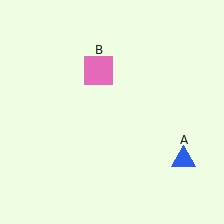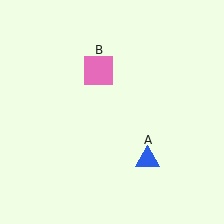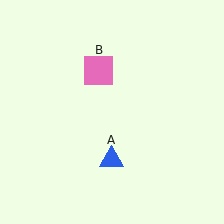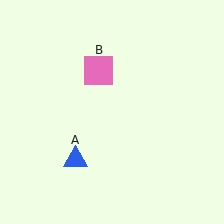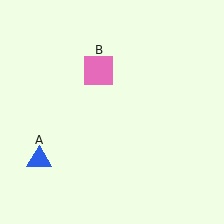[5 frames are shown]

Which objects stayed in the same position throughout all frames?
Pink square (object B) remained stationary.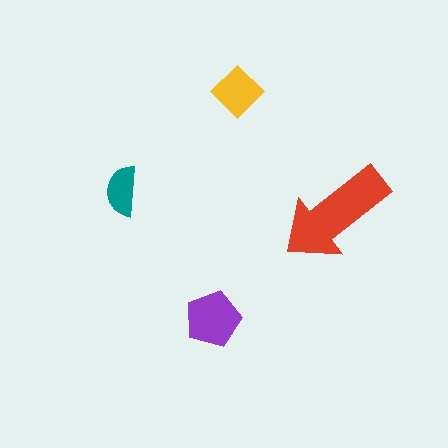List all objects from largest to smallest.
The red arrow, the purple pentagon, the yellow diamond, the teal semicircle.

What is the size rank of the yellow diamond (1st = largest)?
3rd.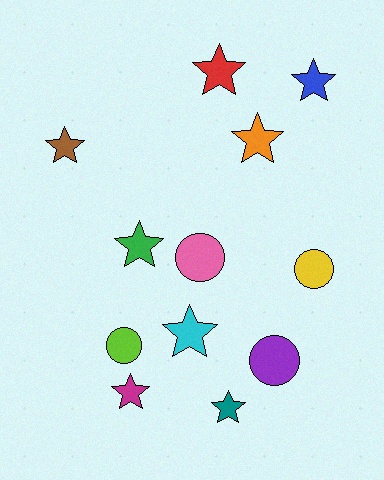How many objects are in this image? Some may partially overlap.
There are 12 objects.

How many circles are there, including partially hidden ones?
There are 4 circles.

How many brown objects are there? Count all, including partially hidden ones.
There is 1 brown object.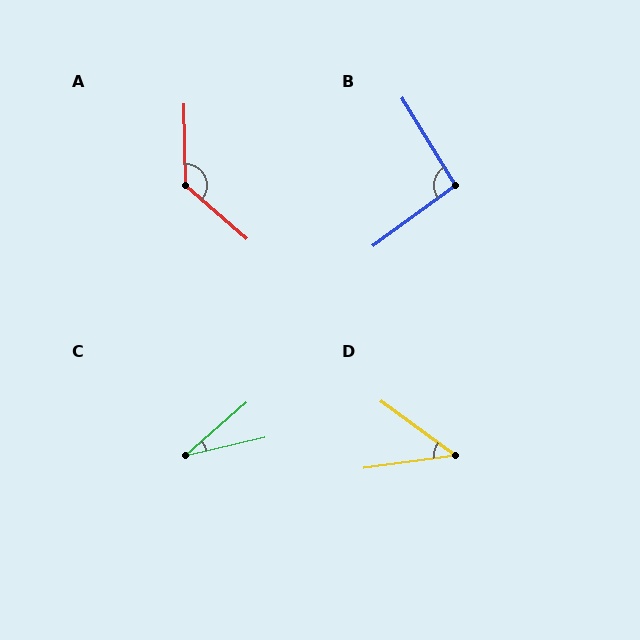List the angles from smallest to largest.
C (28°), D (44°), B (95°), A (132°).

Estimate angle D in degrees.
Approximately 44 degrees.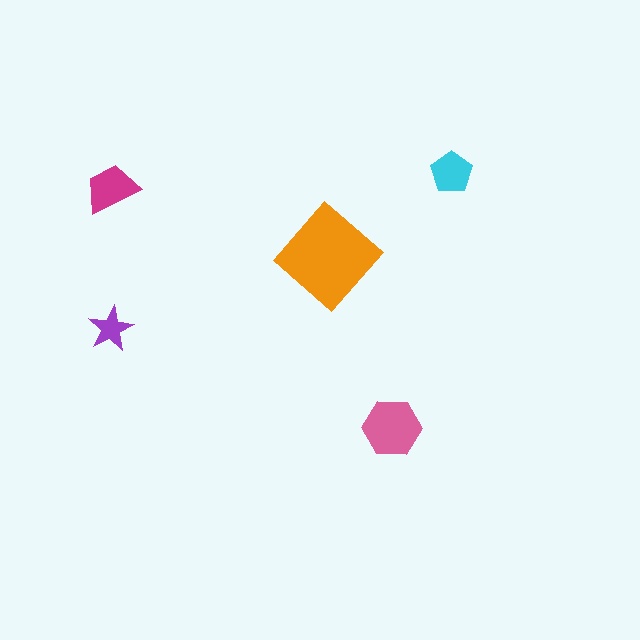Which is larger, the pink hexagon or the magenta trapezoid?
The pink hexagon.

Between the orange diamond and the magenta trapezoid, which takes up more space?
The orange diamond.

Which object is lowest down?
The pink hexagon is bottommost.